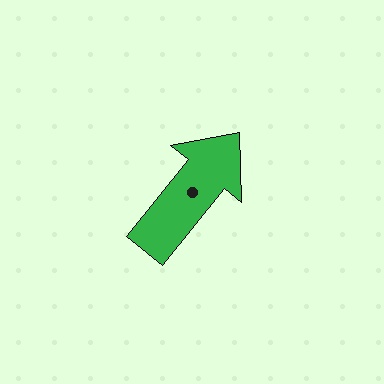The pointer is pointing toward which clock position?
Roughly 1 o'clock.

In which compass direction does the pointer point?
Northeast.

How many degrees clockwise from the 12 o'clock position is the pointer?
Approximately 39 degrees.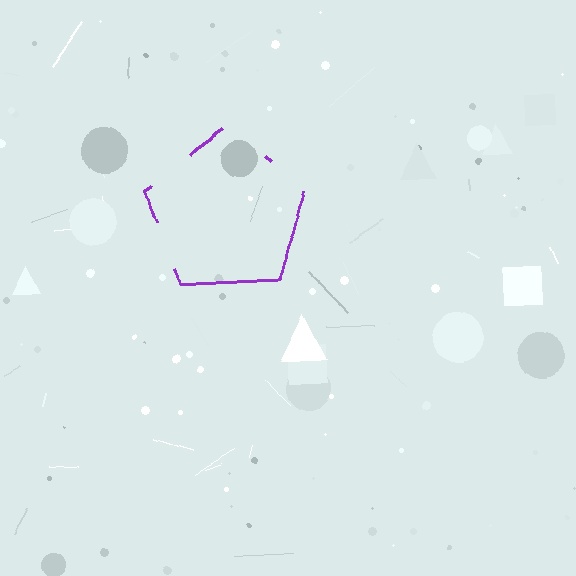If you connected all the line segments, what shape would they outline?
They would outline a pentagon.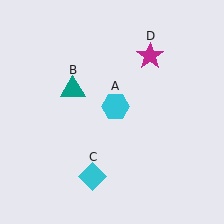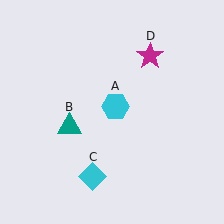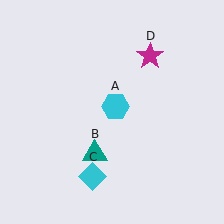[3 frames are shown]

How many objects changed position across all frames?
1 object changed position: teal triangle (object B).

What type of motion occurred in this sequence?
The teal triangle (object B) rotated counterclockwise around the center of the scene.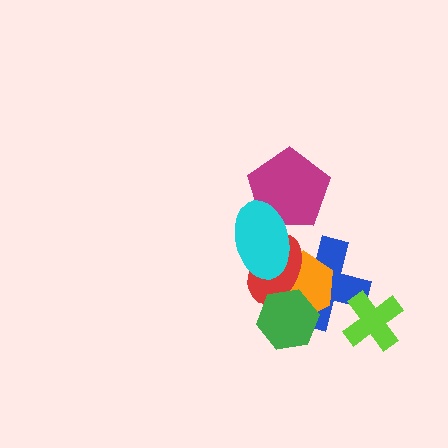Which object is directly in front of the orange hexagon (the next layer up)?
The red ellipse is directly in front of the orange hexagon.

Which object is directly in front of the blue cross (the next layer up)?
The orange hexagon is directly in front of the blue cross.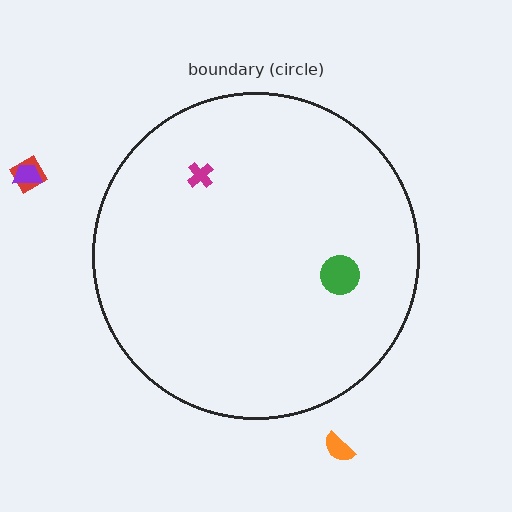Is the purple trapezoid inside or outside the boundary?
Outside.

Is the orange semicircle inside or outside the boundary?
Outside.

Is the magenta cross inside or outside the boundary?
Inside.